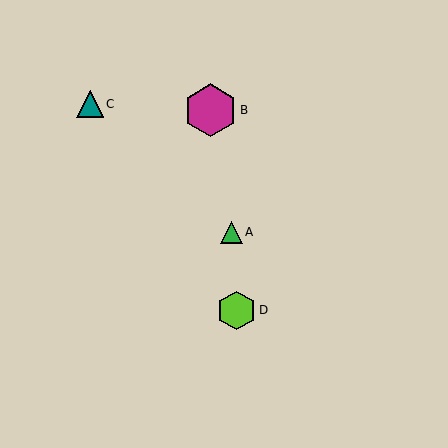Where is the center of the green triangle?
The center of the green triangle is at (231, 232).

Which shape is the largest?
The magenta hexagon (labeled B) is the largest.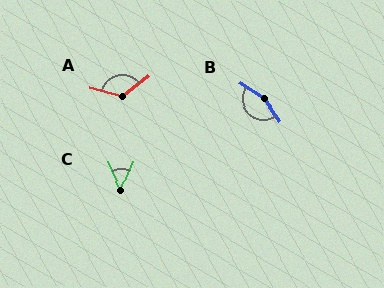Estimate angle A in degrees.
Approximately 129 degrees.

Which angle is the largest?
B, at approximately 158 degrees.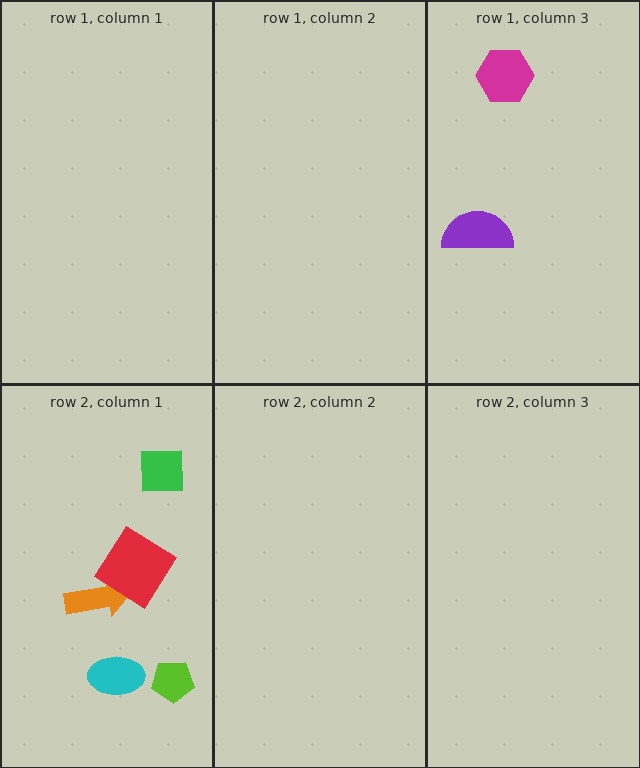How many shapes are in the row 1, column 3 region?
2.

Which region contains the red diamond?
The row 2, column 1 region.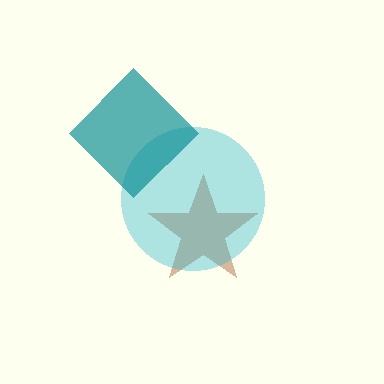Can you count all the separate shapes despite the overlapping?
Yes, there are 3 separate shapes.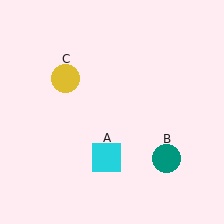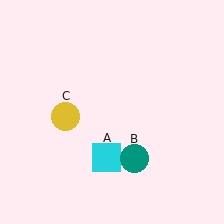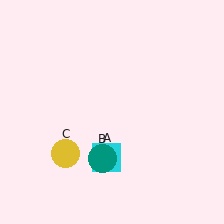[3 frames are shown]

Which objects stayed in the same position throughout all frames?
Cyan square (object A) remained stationary.